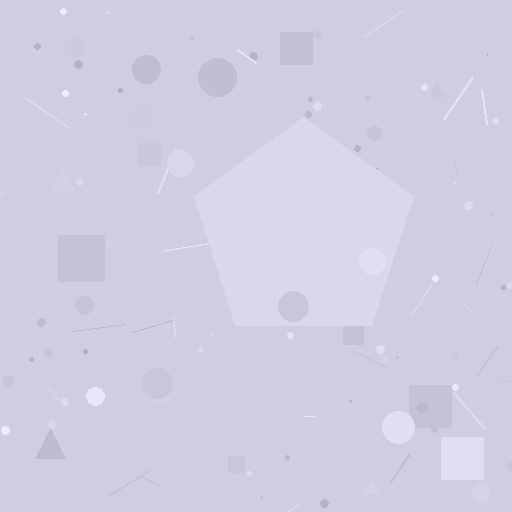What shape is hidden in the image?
A pentagon is hidden in the image.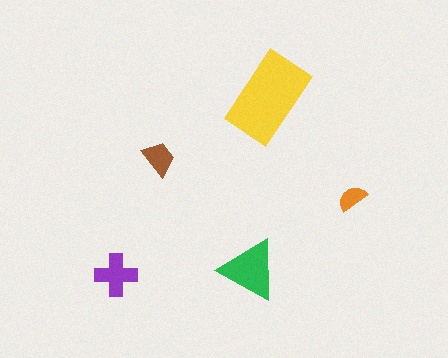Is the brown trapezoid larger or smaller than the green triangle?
Smaller.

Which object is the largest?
The yellow rectangle.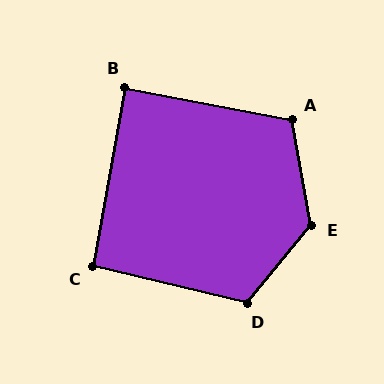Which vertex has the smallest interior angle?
B, at approximately 90 degrees.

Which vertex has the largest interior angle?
E, at approximately 130 degrees.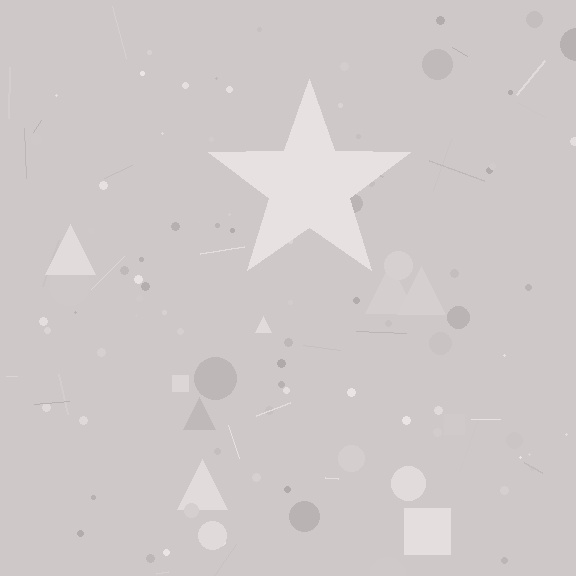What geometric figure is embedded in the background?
A star is embedded in the background.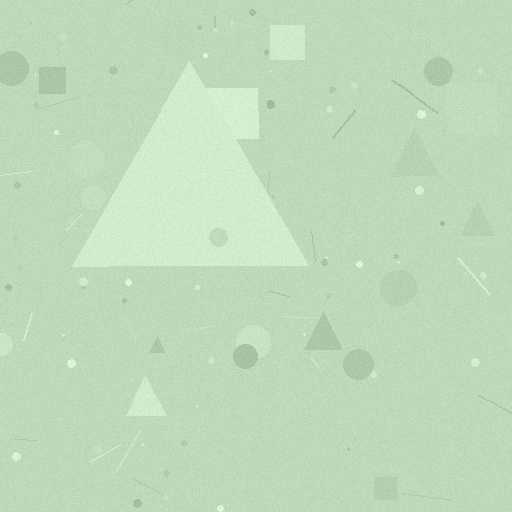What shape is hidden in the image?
A triangle is hidden in the image.